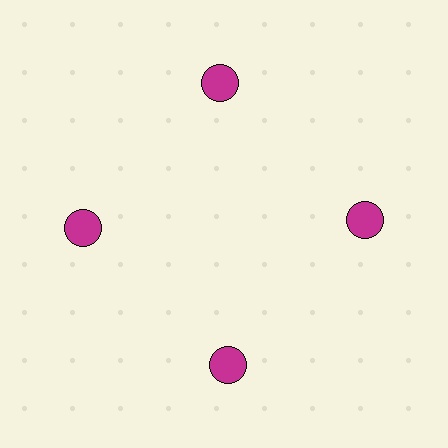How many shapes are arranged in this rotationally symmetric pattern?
There are 4 shapes, arranged in 4 groups of 1.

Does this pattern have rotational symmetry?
Yes, this pattern has 4-fold rotational symmetry. It looks the same after rotating 90 degrees around the center.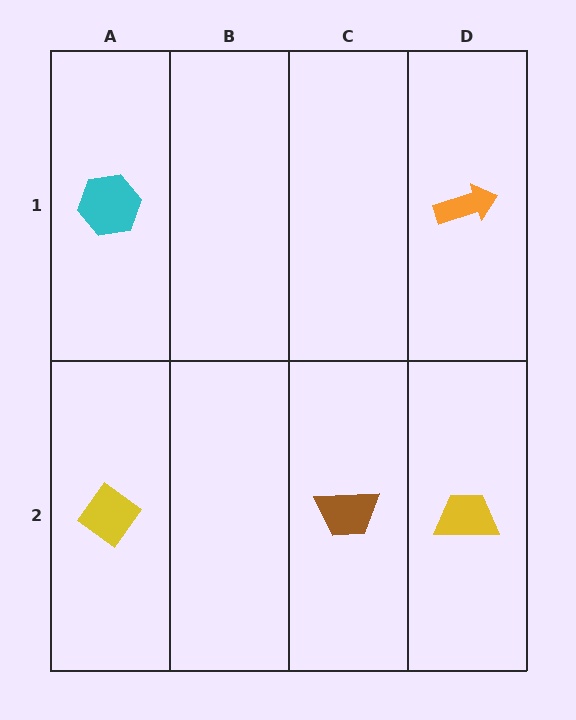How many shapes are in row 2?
3 shapes.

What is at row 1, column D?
An orange arrow.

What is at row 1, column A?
A cyan hexagon.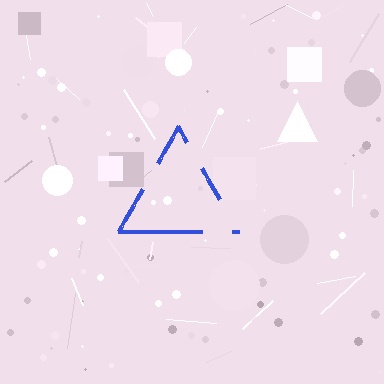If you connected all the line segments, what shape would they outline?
They would outline a triangle.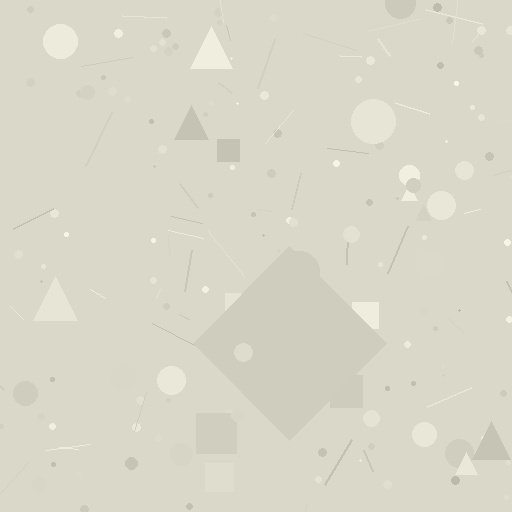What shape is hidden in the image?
A diamond is hidden in the image.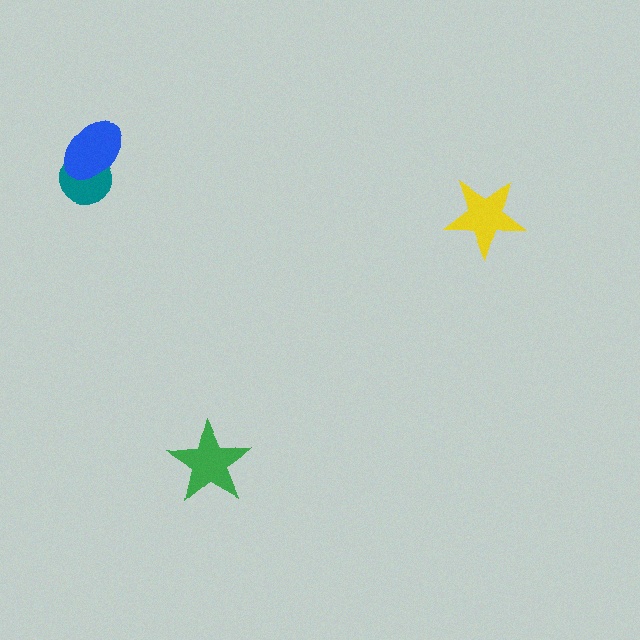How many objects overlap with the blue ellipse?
1 object overlaps with the blue ellipse.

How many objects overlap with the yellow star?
0 objects overlap with the yellow star.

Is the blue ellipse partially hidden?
No, no other shape covers it.